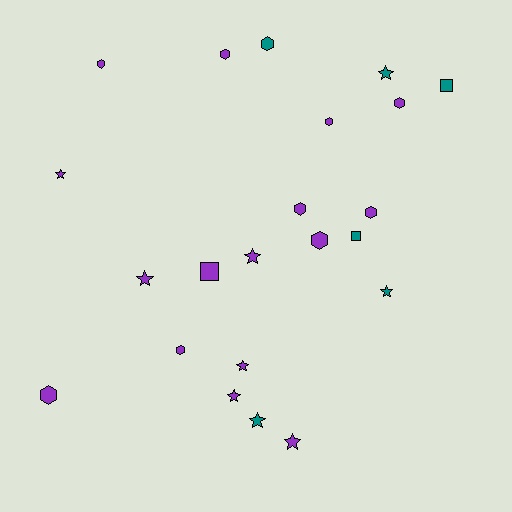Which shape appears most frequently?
Hexagon, with 10 objects.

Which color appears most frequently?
Purple, with 16 objects.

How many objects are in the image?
There are 22 objects.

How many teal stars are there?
There are 3 teal stars.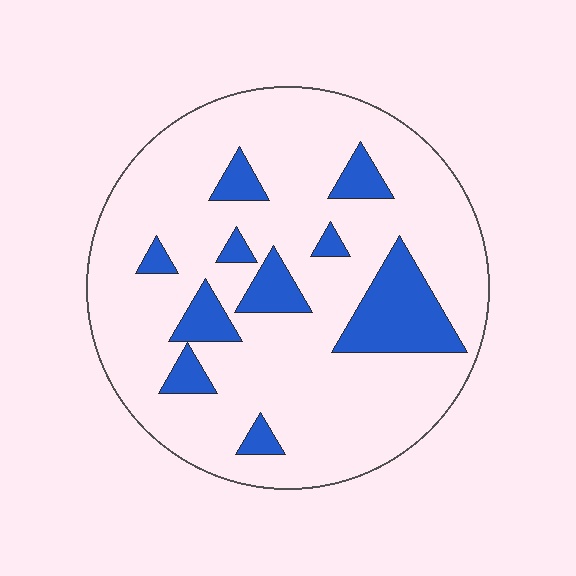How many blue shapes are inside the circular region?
10.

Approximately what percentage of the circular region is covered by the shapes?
Approximately 15%.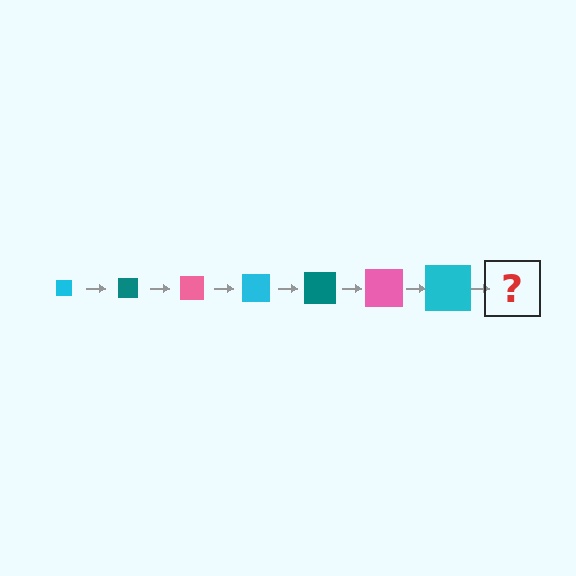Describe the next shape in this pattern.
It should be a teal square, larger than the previous one.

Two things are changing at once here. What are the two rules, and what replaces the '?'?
The two rules are that the square grows larger each step and the color cycles through cyan, teal, and pink. The '?' should be a teal square, larger than the previous one.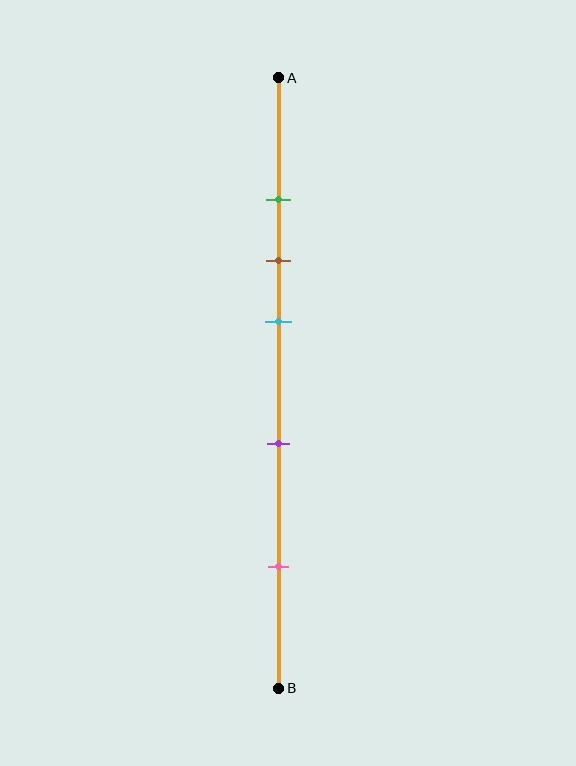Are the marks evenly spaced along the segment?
No, the marks are not evenly spaced.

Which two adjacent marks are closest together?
The green and brown marks are the closest adjacent pair.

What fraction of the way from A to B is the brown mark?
The brown mark is approximately 30% (0.3) of the way from A to B.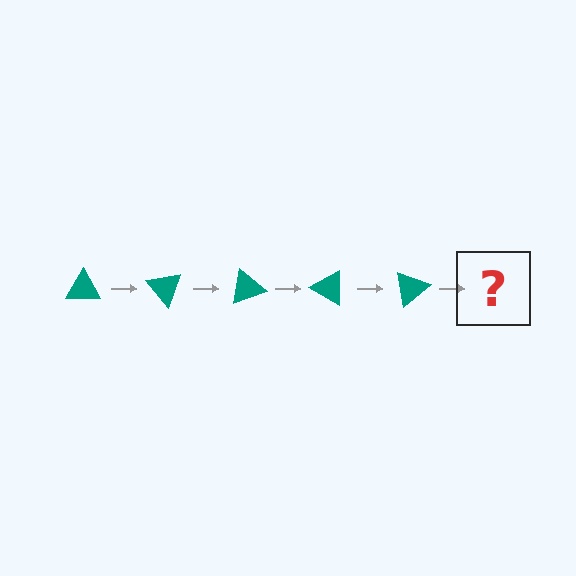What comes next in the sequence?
The next element should be a teal triangle rotated 250 degrees.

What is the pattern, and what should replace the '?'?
The pattern is that the triangle rotates 50 degrees each step. The '?' should be a teal triangle rotated 250 degrees.